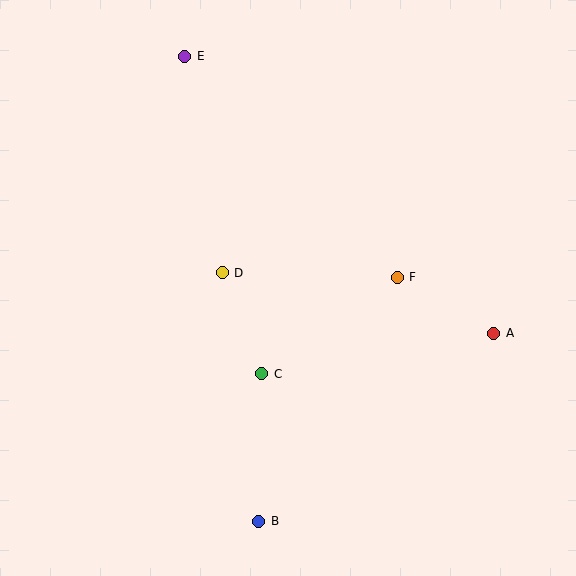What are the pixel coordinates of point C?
Point C is at (262, 374).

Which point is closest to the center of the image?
Point D at (222, 273) is closest to the center.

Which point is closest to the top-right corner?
Point F is closest to the top-right corner.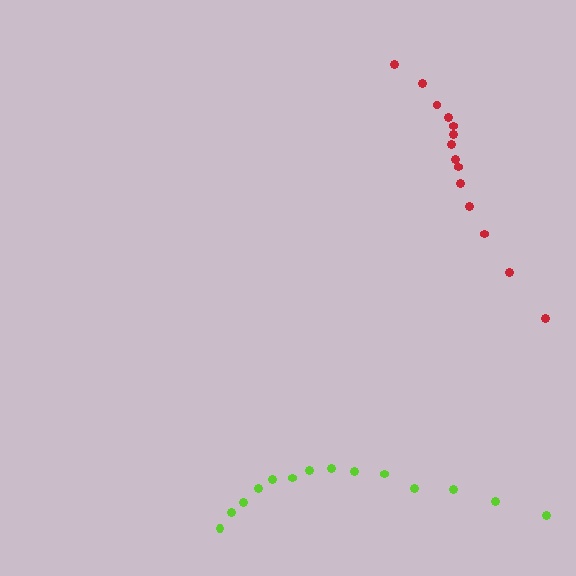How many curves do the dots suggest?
There are 2 distinct paths.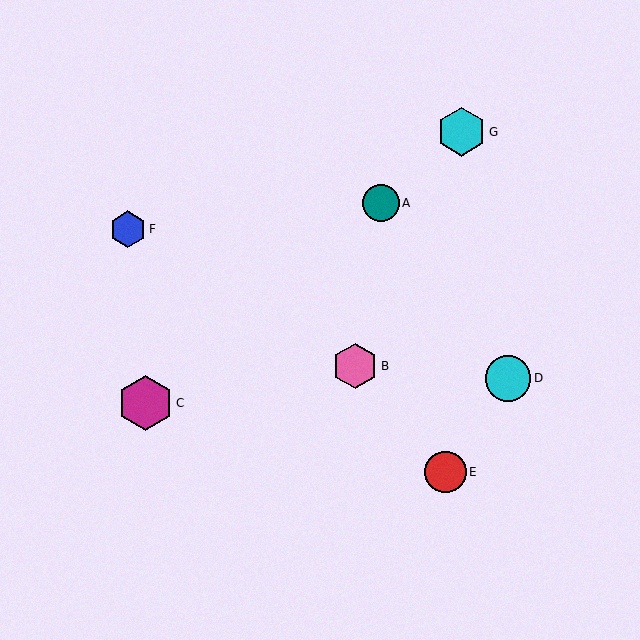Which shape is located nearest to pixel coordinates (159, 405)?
The magenta hexagon (labeled C) at (146, 403) is nearest to that location.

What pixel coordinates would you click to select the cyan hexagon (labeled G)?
Click at (462, 132) to select the cyan hexagon G.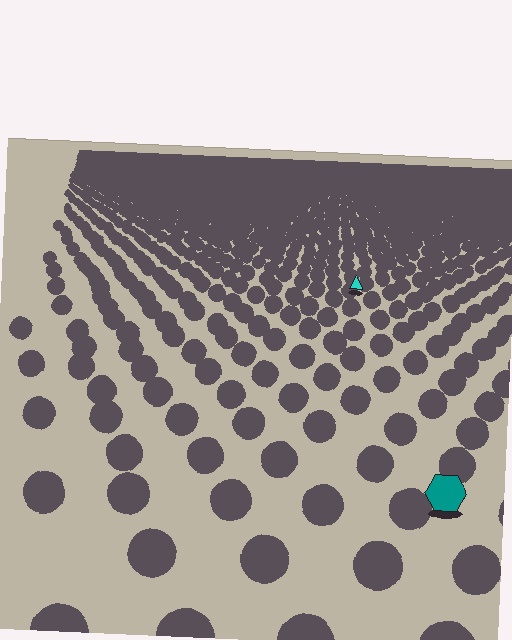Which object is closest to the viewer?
The teal hexagon is closest. The texture marks near it are larger and more spread out.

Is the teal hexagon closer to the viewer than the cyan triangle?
Yes. The teal hexagon is closer — you can tell from the texture gradient: the ground texture is coarser near it.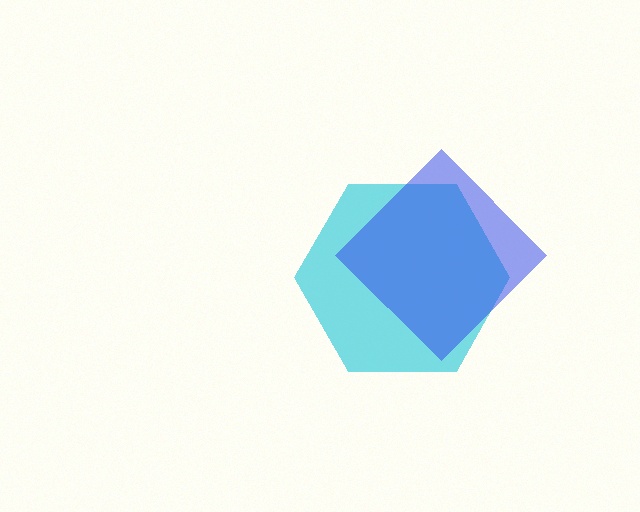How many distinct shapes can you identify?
There are 2 distinct shapes: a cyan hexagon, a blue diamond.